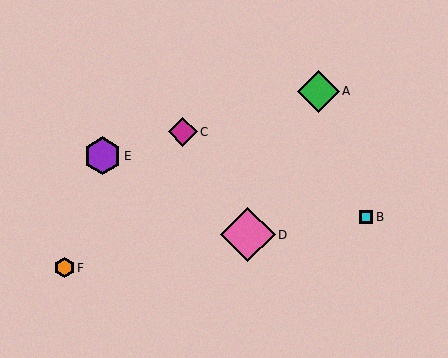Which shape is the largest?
The pink diamond (labeled D) is the largest.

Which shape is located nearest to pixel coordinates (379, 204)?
The cyan square (labeled B) at (366, 217) is nearest to that location.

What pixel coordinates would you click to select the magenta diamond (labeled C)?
Click at (183, 132) to select the magenta diamond C.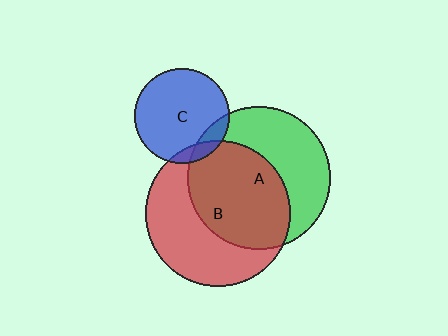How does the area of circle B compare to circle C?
Approximately 2.4 times.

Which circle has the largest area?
Circle B (red).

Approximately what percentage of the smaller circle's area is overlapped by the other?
Approximately 55%.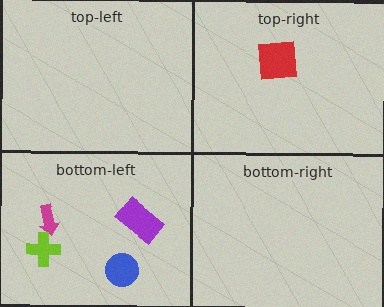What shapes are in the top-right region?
The red square.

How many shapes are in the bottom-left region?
4.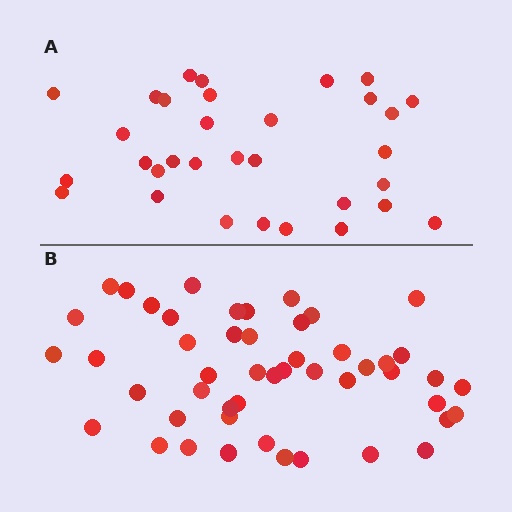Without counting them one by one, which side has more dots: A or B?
Region B (the bottom region) has more dots.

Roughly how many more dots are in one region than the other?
Region B has approximately 15 more dots than region A.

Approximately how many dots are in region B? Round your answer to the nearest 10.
About 50 dots. (The exact count is 49, which rounds to 50.)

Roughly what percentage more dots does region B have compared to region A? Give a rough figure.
About 55% more.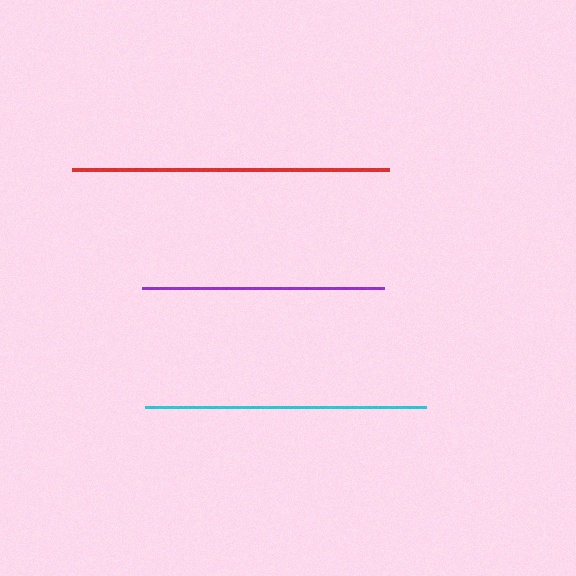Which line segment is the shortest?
The purple line is the shortest at approximately 242 pixels.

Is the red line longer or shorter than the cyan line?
The red line is longer than the cyan line.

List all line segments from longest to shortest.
From longest to shortest: red, cyan, purple.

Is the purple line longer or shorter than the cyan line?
The cyan line is longer than the purple line.